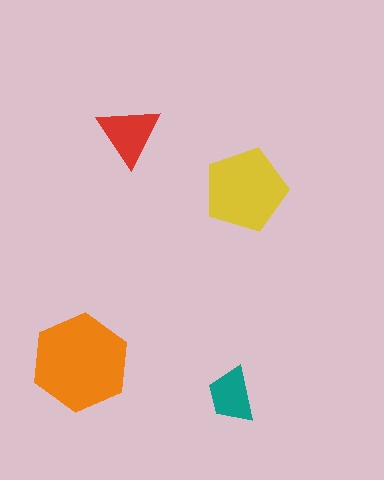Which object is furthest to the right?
The yellow pentagon is rightmost.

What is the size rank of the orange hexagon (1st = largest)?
1st.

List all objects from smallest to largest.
The teal trapezoid, the red triangle, the yellow pentagon, the orange hexagon.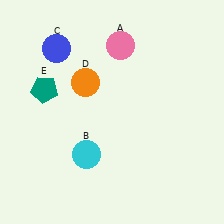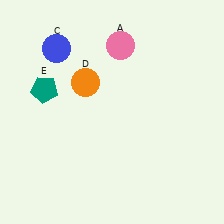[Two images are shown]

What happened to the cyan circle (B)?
The cyan circle (B) was removed in Image 2. It was in the bottom-left area of Image 1.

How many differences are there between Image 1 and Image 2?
There is 1 difference between the two images.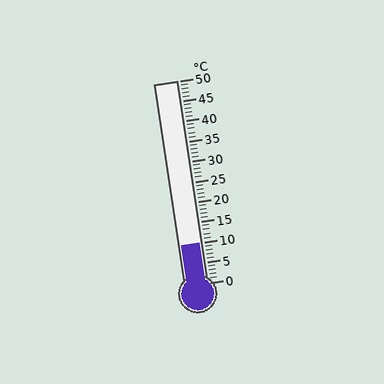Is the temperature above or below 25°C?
The temperature is below 25°C.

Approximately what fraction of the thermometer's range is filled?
The thermometer is filled to approximately 20% of its range.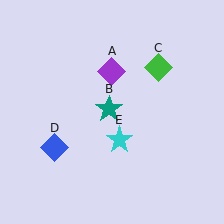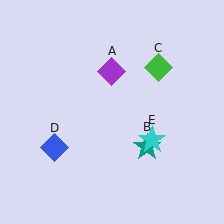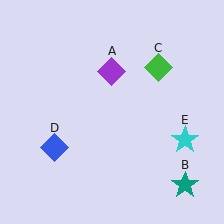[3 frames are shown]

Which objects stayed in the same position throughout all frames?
Purple diamond (object A) and green diamond (object C) and blue diamond (object D) remained stationary.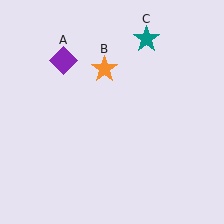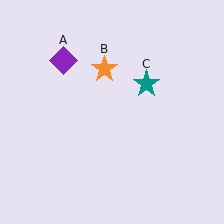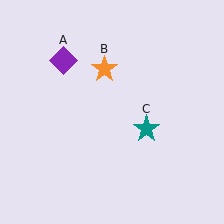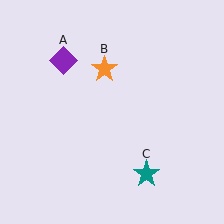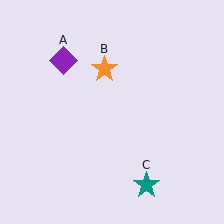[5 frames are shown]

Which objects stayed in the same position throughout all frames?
Purple diamond (object A) and orange star (object B) remained stationary.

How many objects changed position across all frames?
1 object changed position: teal star (object C).